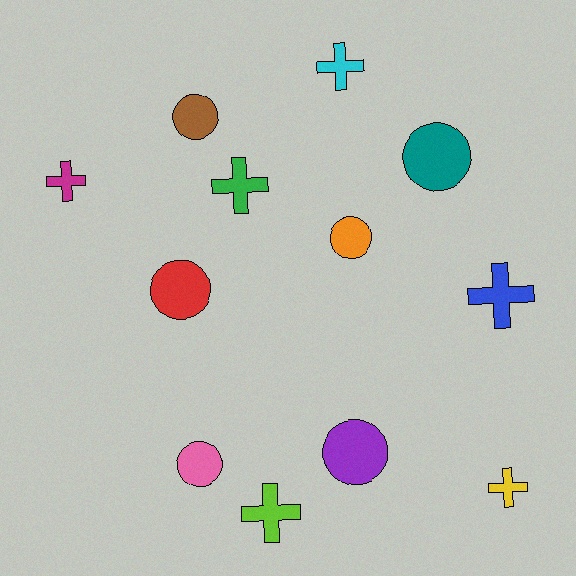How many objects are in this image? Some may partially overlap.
There are 12 objects.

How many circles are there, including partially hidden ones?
There are 6 circles.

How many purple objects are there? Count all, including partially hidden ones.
There is 1 purple object.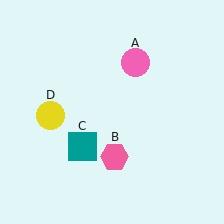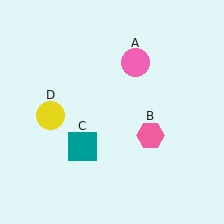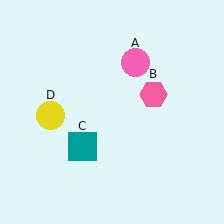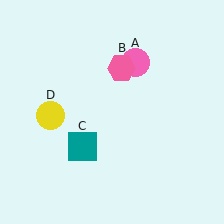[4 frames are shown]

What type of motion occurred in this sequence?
The pink hexagon (object B) rotated counterclockwise around the center of the scene.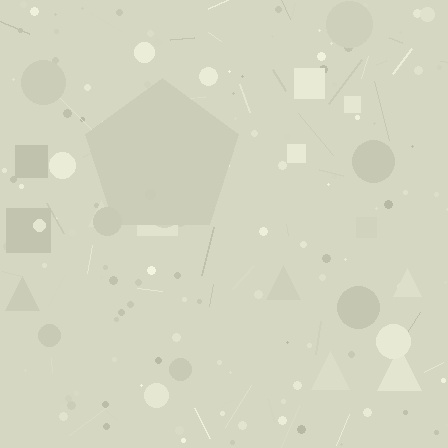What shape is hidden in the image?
A pentagon is hidden in the image.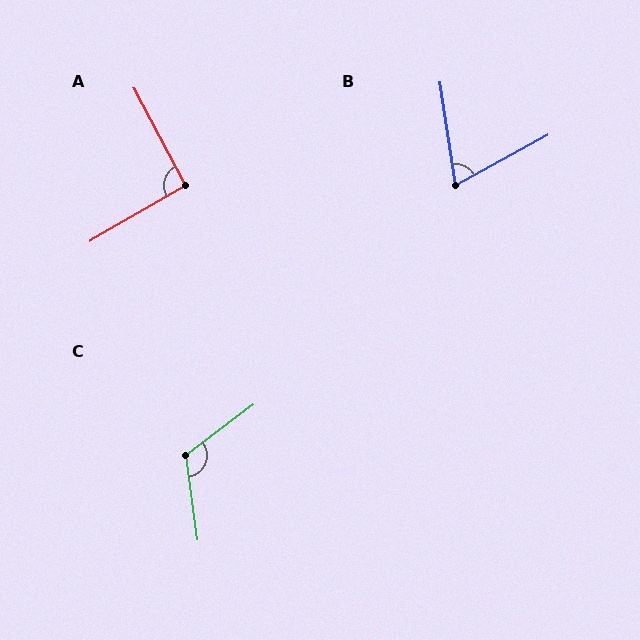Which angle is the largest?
C, at approximately 119 degrees.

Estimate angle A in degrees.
Approximately 92 degrees.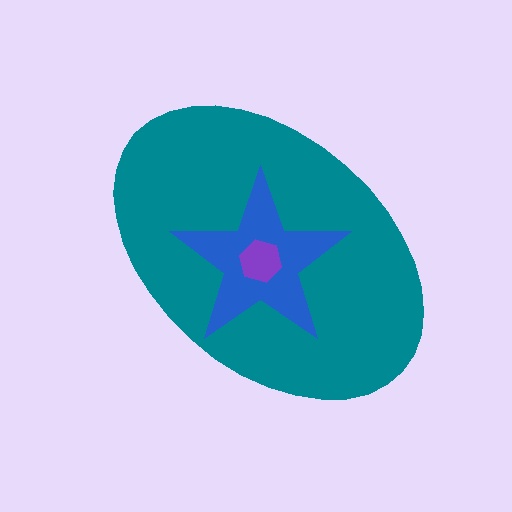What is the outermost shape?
The teal ellipse.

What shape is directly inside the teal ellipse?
The blue star.